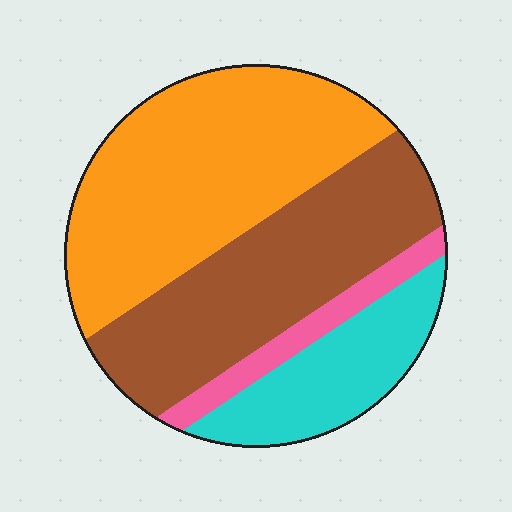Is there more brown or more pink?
Brown.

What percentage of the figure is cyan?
Cyan takes up about one sixth (1/6) of the figure.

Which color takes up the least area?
Pink, at roughly 10%.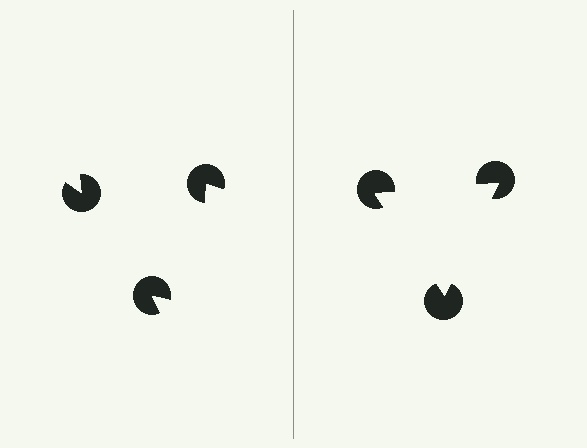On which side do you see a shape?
An illusory triangle appears on the right side. On the left side the wedge cuts are rotated, so no coherent shape forms.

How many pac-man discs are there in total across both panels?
6 — 3 on each side.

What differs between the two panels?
The pac-man discs are positioned identically on both sides; only the wedge orientations differ. On the right they align to a triangle; on the left they are misaligned.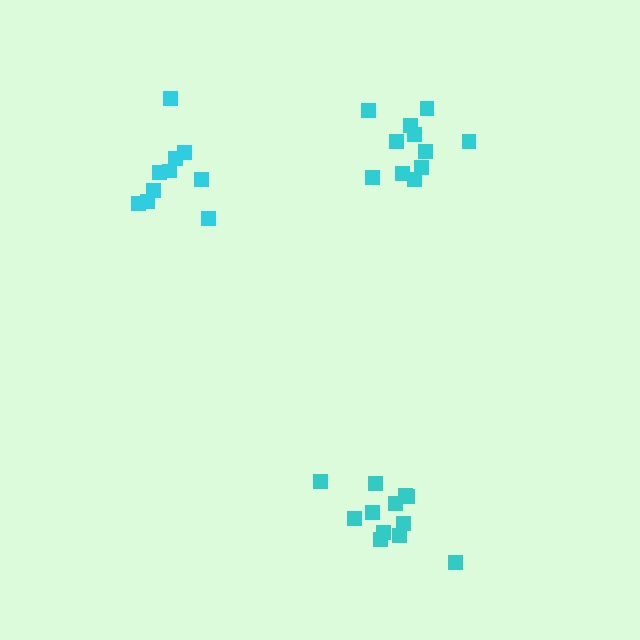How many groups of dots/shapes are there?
There are 3 groups.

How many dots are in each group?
Group 1: 12 dots, Group 2: 10 dots, Group 3: 11 dots (33 total).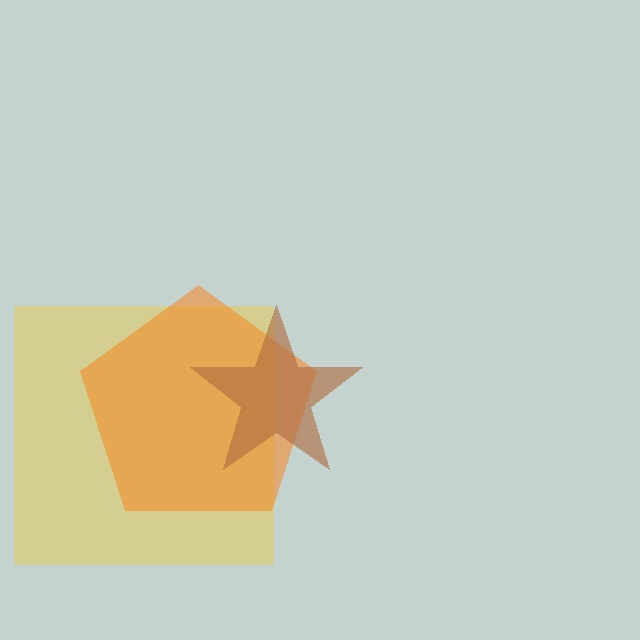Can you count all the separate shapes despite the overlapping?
Yes, there are 3 separate shapes.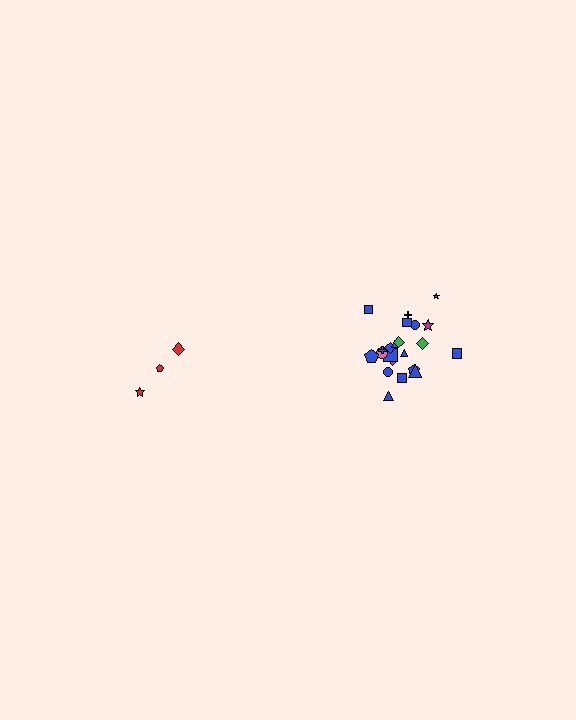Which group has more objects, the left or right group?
The right group.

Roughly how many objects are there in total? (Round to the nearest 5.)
Roughly 25 objects in total.